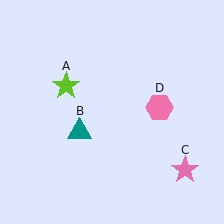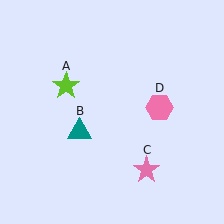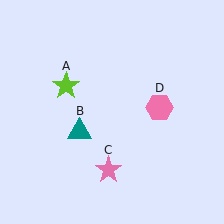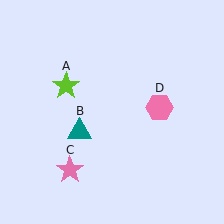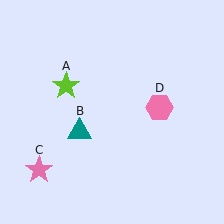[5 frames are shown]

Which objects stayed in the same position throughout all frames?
Lime star (object A) and teal triangle (object B) and pink hexagon (object D) remained stationary.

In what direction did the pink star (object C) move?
The pink star (object C) moved left.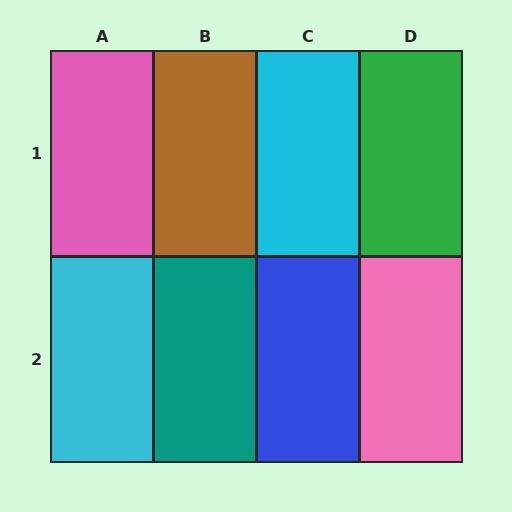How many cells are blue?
1 cell is blue.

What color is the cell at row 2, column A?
Cyan.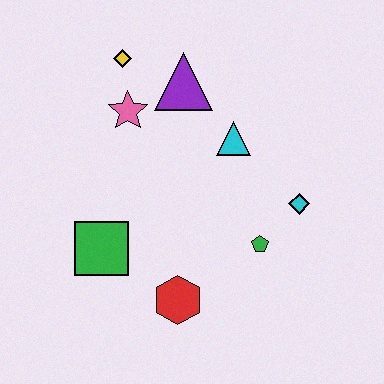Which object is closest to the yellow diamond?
The pink star is closest to the yellow diamond.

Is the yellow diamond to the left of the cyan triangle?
Yes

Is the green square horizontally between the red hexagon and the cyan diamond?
No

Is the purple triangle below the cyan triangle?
No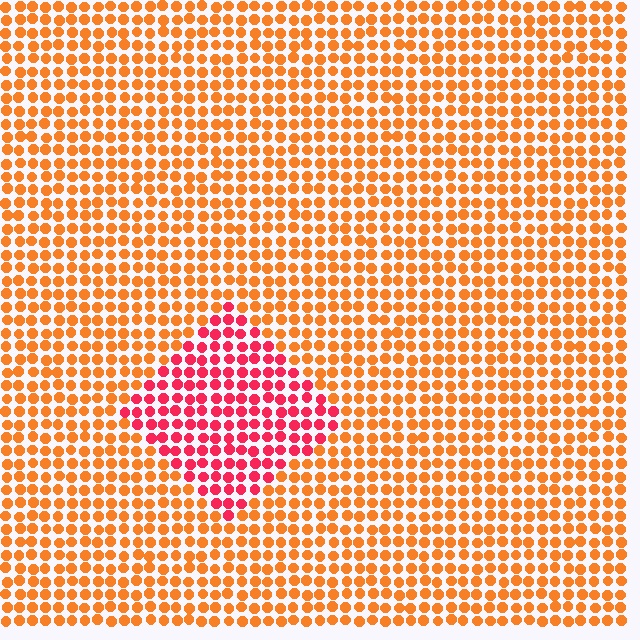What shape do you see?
I see a diamond.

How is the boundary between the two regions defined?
The boundary is defined purely by a slight shift in hue (about 40 degrees). Spacing, size, and orientation are identical on both sides.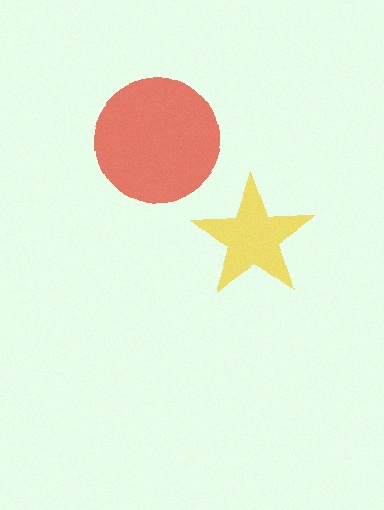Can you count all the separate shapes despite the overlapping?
Yes, there are 2 separate shapes.